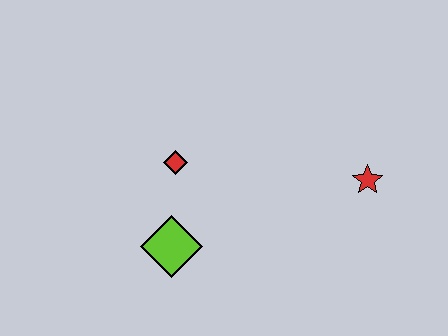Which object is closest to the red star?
The red diamond is closest to the red star.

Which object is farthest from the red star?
The lime diamond is farthest from the red star.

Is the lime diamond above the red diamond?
No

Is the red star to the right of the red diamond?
Yes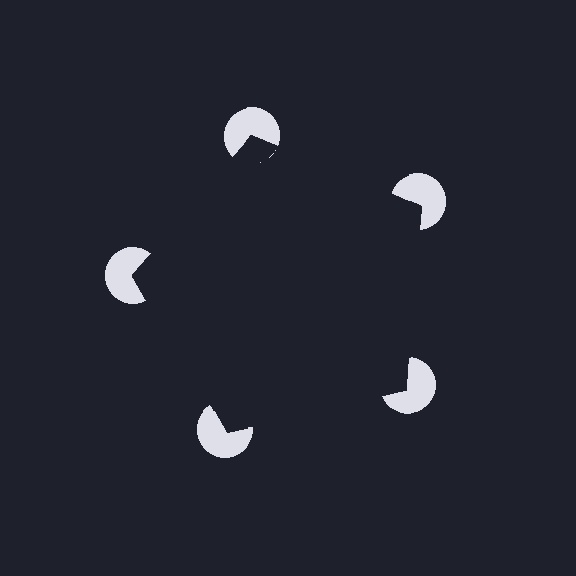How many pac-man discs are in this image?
There are 5 — one at each vertex of the illusory pentagon.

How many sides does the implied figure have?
5 sides.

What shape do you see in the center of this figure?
An illusory pentagon — its edges are inferred from the aligned wedge cuts in the pac-man discs, not physically drawn.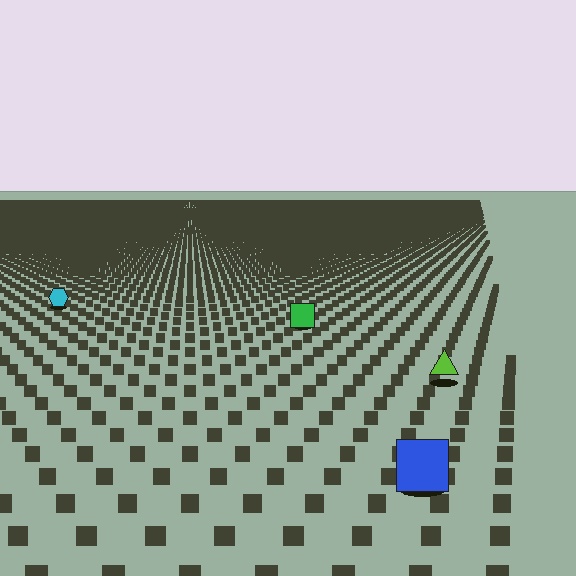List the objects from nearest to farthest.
From nearest to farthest: the blue square, the lime triangle, the green square, the cyan hexagon.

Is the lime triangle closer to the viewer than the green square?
Yes. The lime triangle is closer — you can tell from the texture gradient: the ground texture is coarser near it.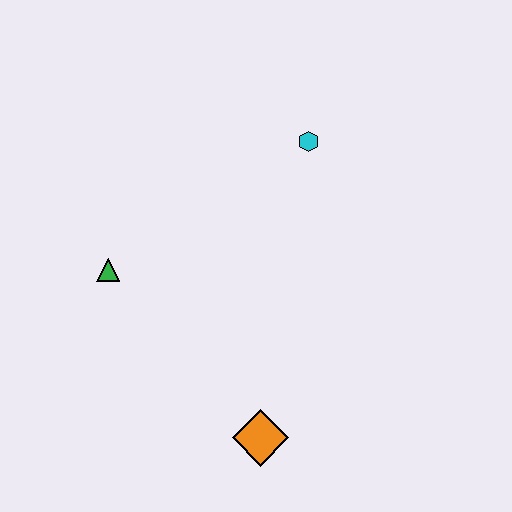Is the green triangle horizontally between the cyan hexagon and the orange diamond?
No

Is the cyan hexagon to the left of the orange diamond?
No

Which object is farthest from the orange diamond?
The cyan hexagon is farthest from the orange diamond.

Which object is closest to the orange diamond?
The green triangle is closest to the orange diamond.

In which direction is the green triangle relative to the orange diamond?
The green triangle is above the orange diamond.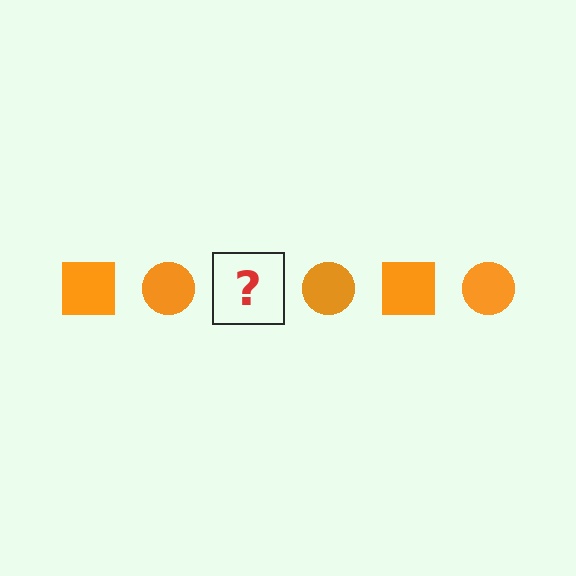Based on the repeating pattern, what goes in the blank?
The blank should be an orange square.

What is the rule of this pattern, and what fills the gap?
The rule is that the pattern cycles through square, circle shapes in orange. The gap should be filled with an orange square.